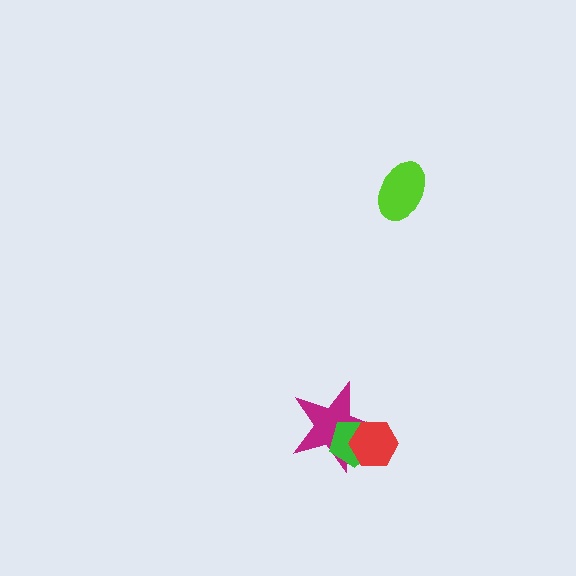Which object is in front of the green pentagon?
The red hexagon is in front of the green pentagon.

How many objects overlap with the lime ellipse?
0 objects overlap with the lime ellipse.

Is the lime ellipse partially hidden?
No, no other shape covers it.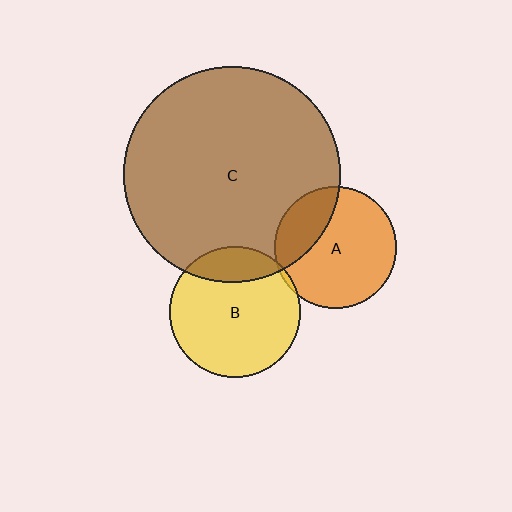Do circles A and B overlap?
Yes.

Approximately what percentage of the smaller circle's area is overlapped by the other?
Approximately 5%.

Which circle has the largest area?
Circle C (brown).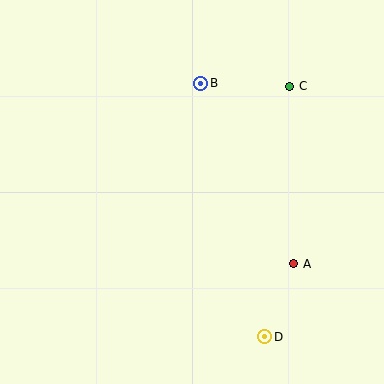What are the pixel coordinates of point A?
Point A is at (294, 264).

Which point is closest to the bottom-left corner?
Point D is closest to the bottom-left corner.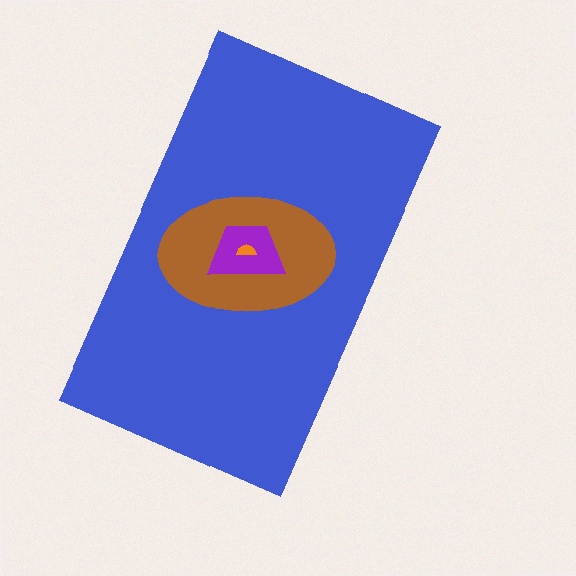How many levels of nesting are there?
4.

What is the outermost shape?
The blue rectangle.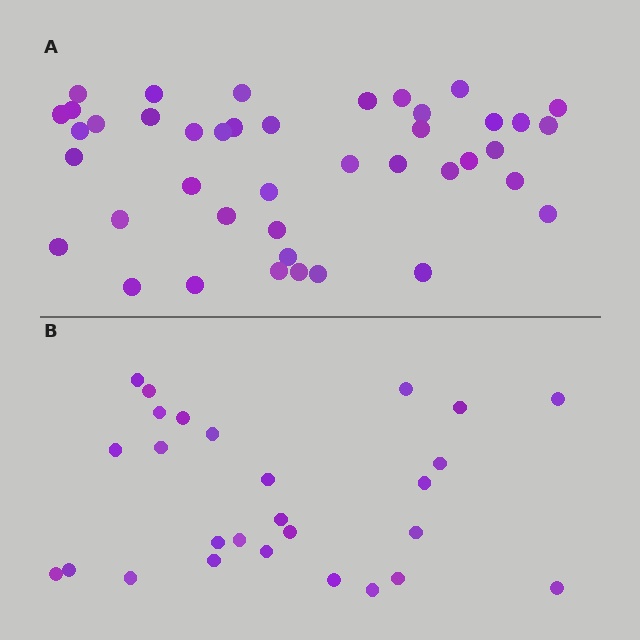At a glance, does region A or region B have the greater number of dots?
Region A (the top region) has more dots.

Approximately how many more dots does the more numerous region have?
Region A has approximately 15 more dots than region B.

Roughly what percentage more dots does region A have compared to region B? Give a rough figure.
About 55% more.